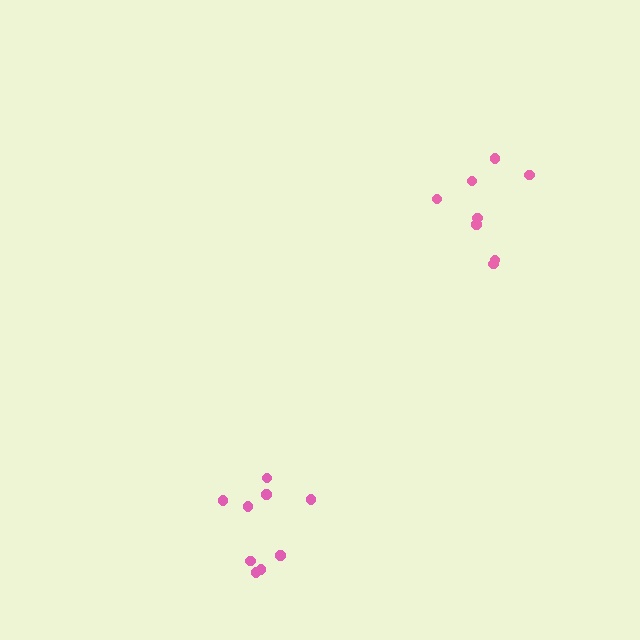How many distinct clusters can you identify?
There are 2 distinct clusters.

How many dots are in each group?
Group 1: 9 dots, Group 2: 8 dots (17 total).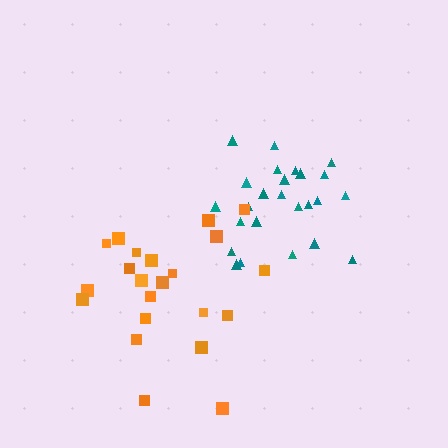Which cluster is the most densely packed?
Teal.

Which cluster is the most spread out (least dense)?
Orange.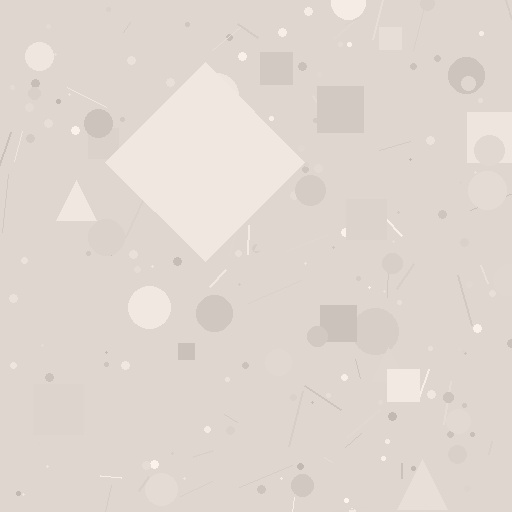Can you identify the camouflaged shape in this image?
The camouflaged shape is a diamond.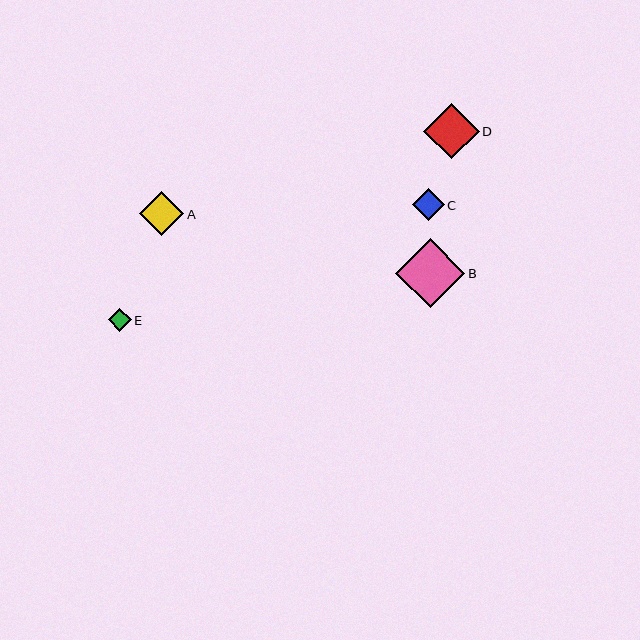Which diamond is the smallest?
Diamond E is the smallest with a size of approximately 23 pixels.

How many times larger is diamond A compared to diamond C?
Diamond A is approximately 1.4 times the size of diamond C.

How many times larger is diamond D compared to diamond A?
Diamond D is approximately 1.3 times the size of diamond A.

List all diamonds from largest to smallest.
From largest to smallest: B, D, A, C, E.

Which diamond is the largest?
Diamond B is the largest with a size of approximately 69 pixels.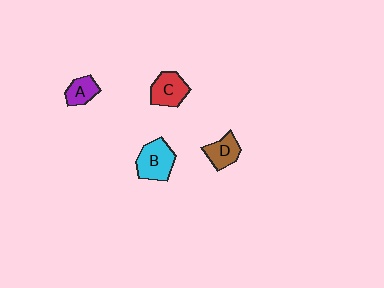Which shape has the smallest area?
Shape A (purple).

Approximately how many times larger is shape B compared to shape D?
Approximately 1.5 times.